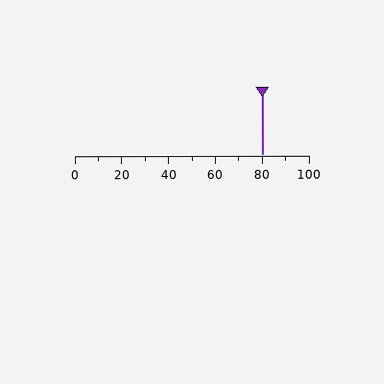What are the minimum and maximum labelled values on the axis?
The axis runs from 0 to 100.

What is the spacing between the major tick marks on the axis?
The major ticks are spaced 20 apart.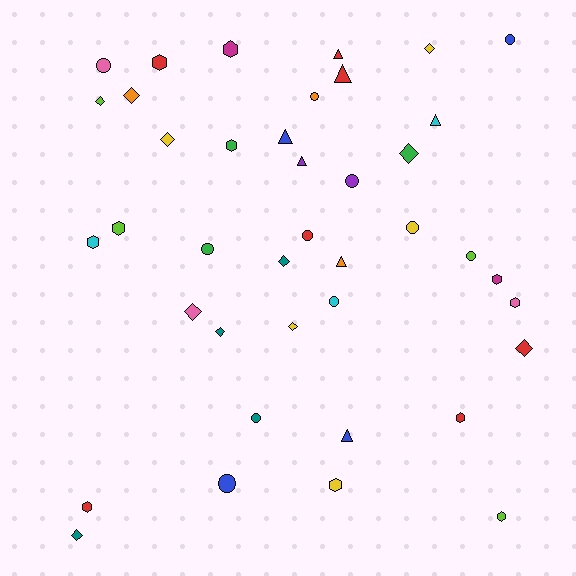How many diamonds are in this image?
There are 11 diamonds.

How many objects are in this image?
There are 40 objects.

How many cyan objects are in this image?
There are 3 cyan objects.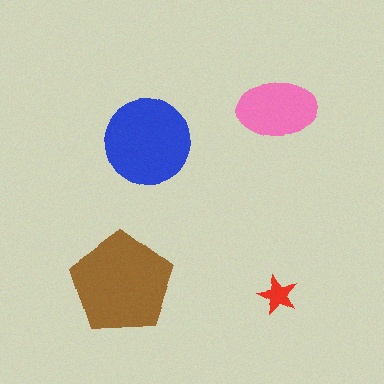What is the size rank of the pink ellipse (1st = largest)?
3rd.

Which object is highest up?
The pink ellipse is topmost.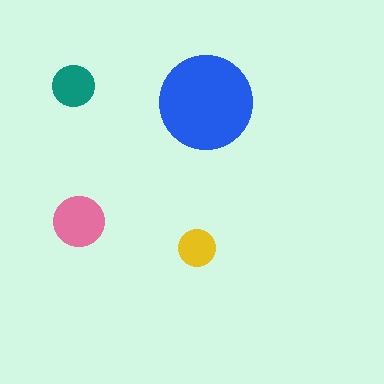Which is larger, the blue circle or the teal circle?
The blue one.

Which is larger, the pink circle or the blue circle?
The blue one.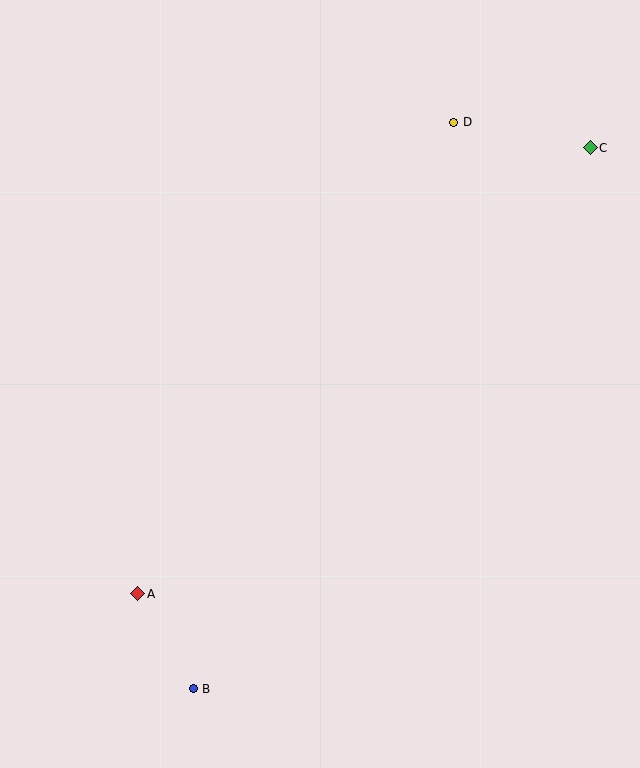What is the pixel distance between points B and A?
The distance between B and A is 110 pixels.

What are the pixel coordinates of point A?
Point A is at (138, 594).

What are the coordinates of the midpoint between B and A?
The midpoint between B and A is at (165, 641).